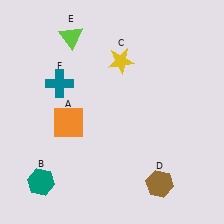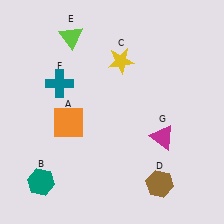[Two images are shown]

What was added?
A magenta triangle (G) was added in Image 2.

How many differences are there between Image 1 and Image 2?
There is 1 difference between the two images.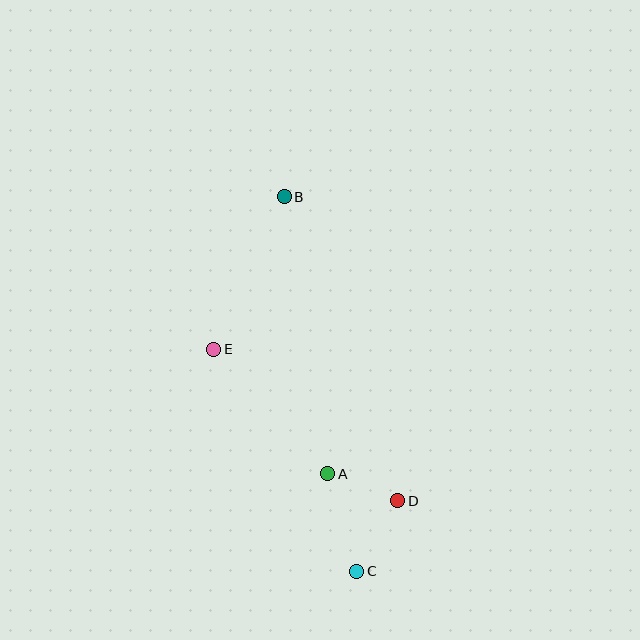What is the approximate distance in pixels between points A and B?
The distance between A and B is approximately 281 pixels.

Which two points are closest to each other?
Points A and D are closest to each other.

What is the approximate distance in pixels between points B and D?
The distance between B and D is approximately 325 pixels.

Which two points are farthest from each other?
Points B and C are farthest from each other.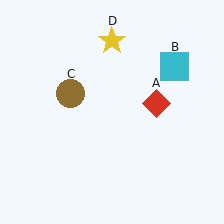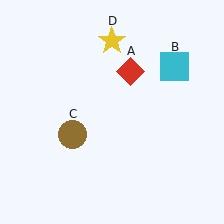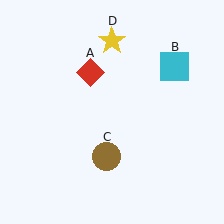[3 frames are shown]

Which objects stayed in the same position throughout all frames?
Cyan square (object B) and yellow star (object D) remained stationary.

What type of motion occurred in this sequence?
The red diamond (object A), brown circle (object C) rotated counterclockwise around the center of the scene.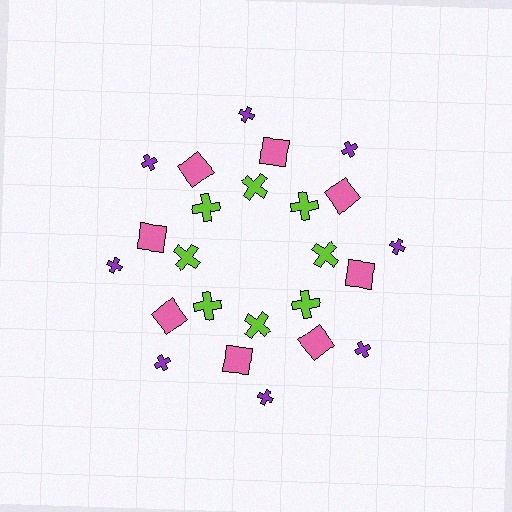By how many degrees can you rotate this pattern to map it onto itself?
The pattern maps onto itself every 45 degrees of rotation.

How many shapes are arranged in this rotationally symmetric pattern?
There are 24 shapes, arranged in 8 groups of 3.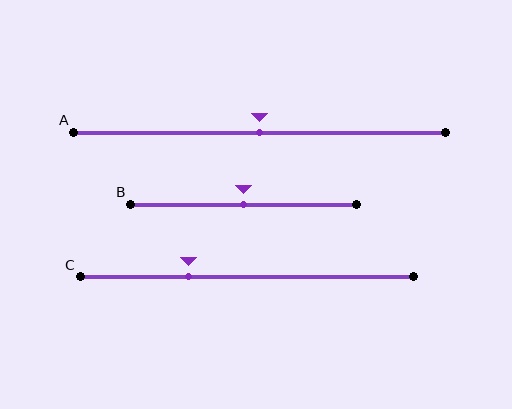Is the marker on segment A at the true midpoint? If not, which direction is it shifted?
Yes, the marker on segment A is at the true midpoint.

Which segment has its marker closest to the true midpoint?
Segment A has its marker closest to the true midpoint.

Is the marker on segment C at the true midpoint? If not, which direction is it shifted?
No, the marker on segment C is shifted to the left by about 18% of the segment length.